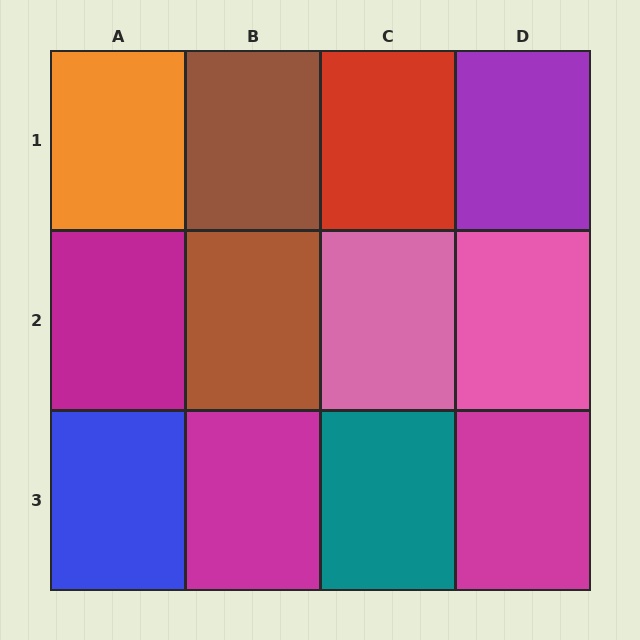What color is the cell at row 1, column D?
Purple.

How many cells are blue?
1 cell is blue.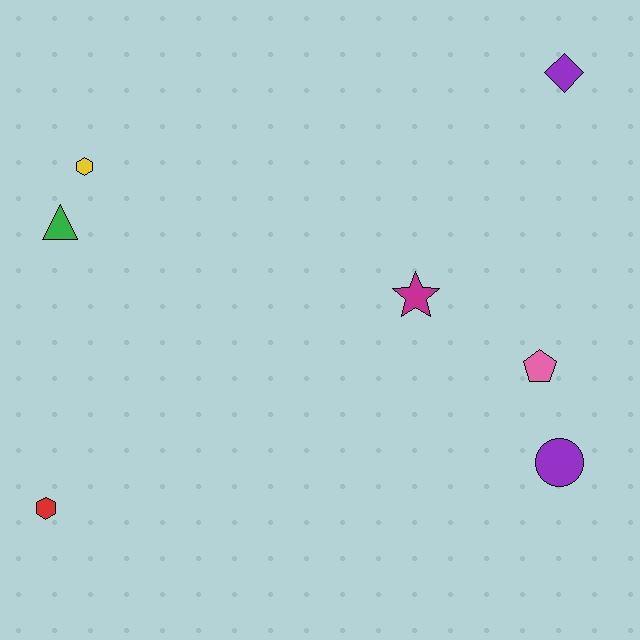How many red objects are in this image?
There is 1 red object.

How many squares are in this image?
There are no squares.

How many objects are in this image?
There are 7 objects.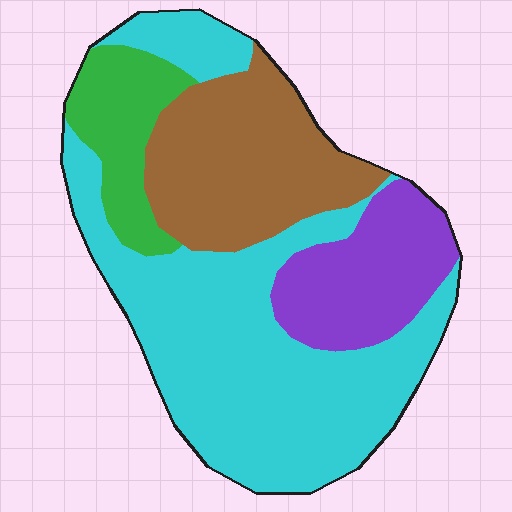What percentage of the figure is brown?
Brown takes up between a sixth and a third of the figure.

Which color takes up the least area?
Green, at roughly 10%.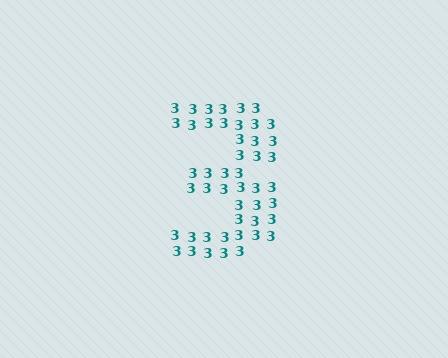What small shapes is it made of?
It is made of small digit 3's.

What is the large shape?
The large shape is the digit 3.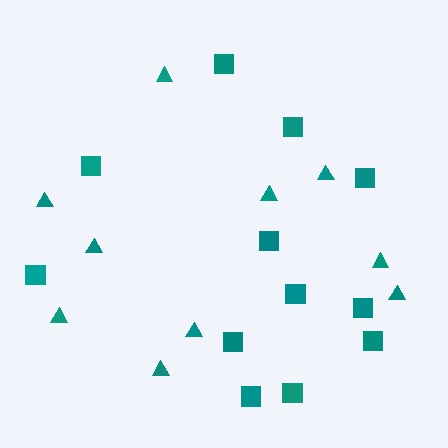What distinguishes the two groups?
There are 2 groups: one group of squares (12) and one group of triangles (10).